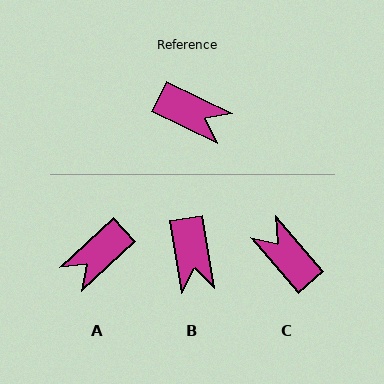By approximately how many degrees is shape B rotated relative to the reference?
Approximately 55 degrees clockwise.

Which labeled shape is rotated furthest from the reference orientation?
C, about 156 degrees away.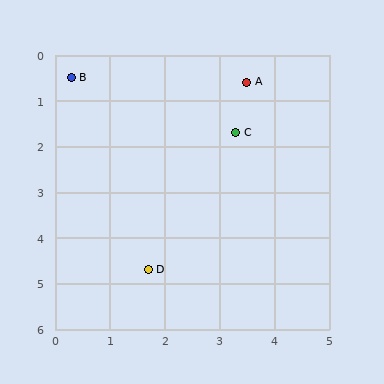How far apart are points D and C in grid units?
Points D and C are about 3.4 grid units apart.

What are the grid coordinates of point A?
Point A is at approximately (3.5, 0.6).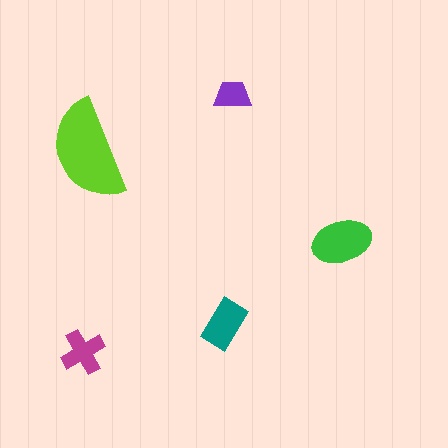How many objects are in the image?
There are 5 objects in the image.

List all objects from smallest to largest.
The purple trapezoid, the magenta cross, the teal rectangle, the green ellipse, the lime semicircle.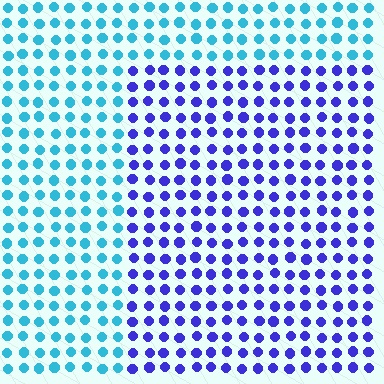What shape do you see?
I see a rectangle.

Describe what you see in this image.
The image is filled with small cyan elements in a uniform arrangement. A rectangle-shaped region is visible where the elements are tinted to a slightly different hue, forming a subtle color boundary.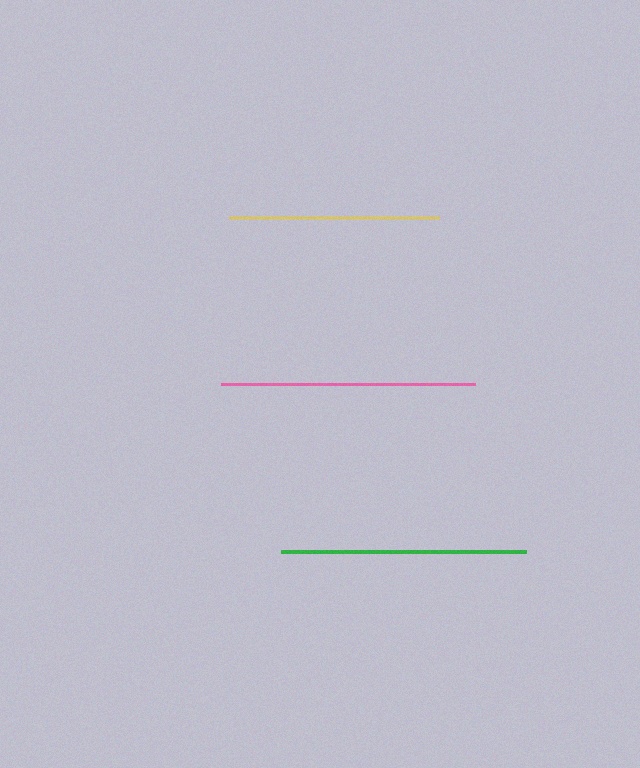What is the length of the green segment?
The green segment is approximately 245 pixels long.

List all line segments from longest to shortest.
From longest to shortest: pink, green, yellow.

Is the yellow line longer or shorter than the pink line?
The pink line is longer than the yellow line.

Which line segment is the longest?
The pink line is the longest at approximately 255 pixels.